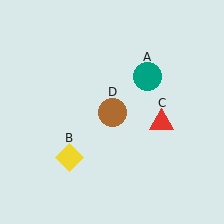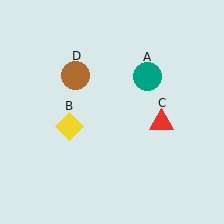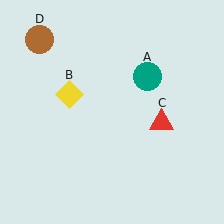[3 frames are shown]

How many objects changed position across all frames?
2 objects changed position: yellow diamond (object B), brown circle (object D).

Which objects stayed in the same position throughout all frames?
Teal circle (object A) and red triangle (object C) remained stationary.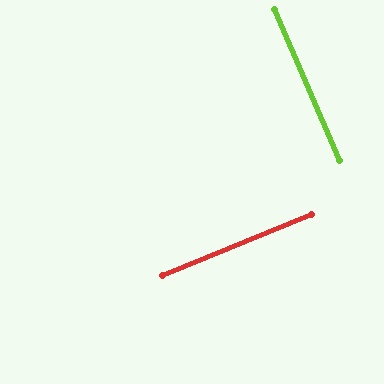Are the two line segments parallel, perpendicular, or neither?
Perpendicular — they meet at approximately 89°.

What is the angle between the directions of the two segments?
Approximately 89 degrees.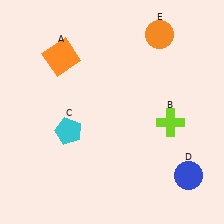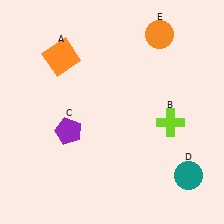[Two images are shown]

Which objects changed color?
C changed from cyan to purple. D changed from blue to teal.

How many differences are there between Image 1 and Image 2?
There are 2 differences between the two images.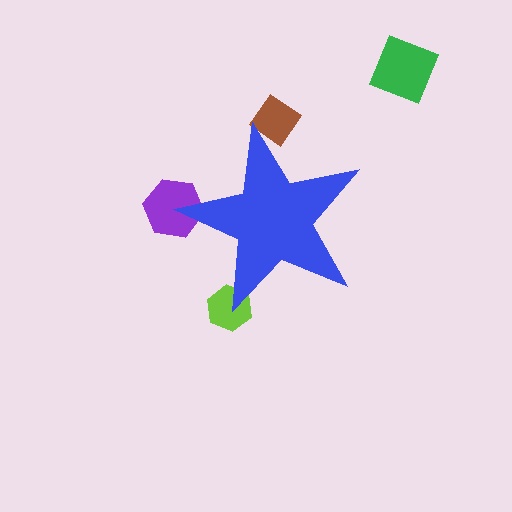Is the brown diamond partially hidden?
Yes, the brown diamond is partially hidden behind the blue star.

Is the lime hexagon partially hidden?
Yes, the lime hexagon is partially hidden behind the blue star.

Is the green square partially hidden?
No, the green square is fully visible.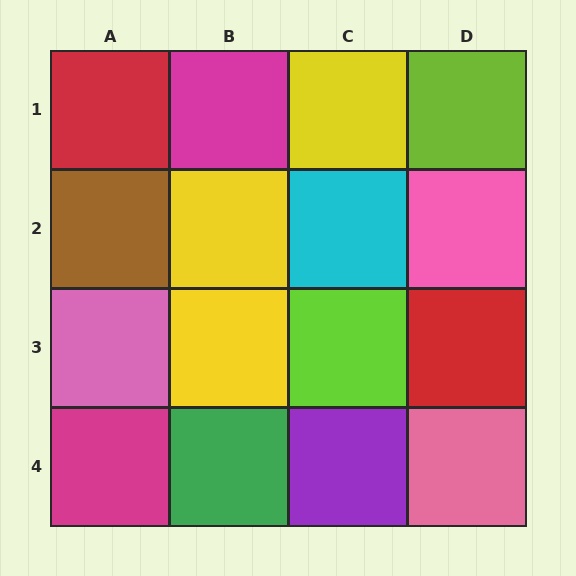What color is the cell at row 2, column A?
Brown.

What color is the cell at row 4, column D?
Pink.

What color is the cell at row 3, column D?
Red.